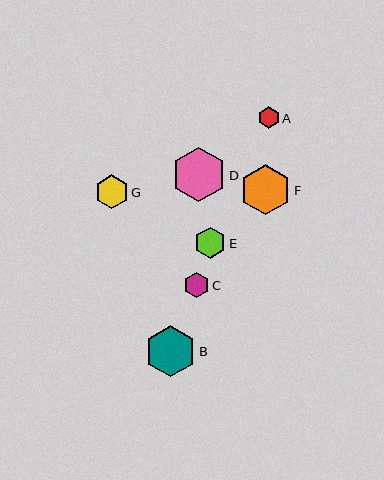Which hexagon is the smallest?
Hexagon A is the smallest with a size of approximately 21 pixels.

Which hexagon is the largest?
Hexagon D is the largest with a size of approximately 55 pixels.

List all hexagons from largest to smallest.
From largest to smallest: D, B, F, G, E, C, A.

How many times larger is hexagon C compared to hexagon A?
Hexagon C is approximately 1.2 times the size of hexagon A.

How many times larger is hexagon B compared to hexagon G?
Hexagon B is approximately 1.5 times the size of hexagon G.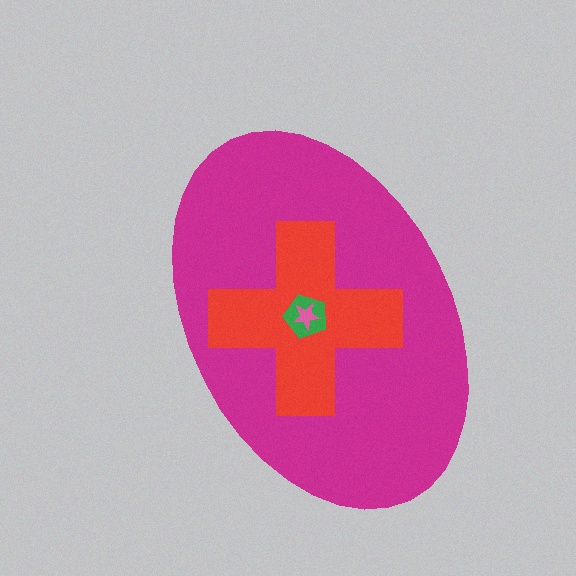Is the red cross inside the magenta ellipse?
Yes.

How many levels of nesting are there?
4.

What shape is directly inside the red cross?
The green pentagon.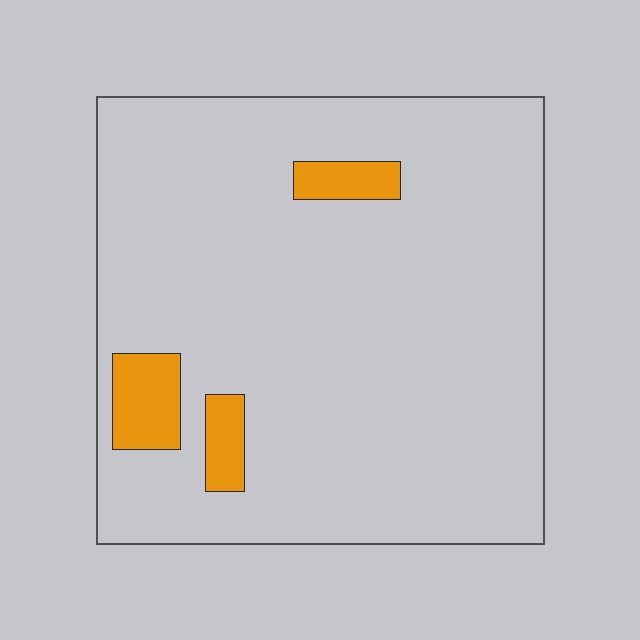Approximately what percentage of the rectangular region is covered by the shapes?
Approximately 5%.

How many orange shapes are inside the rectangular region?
3.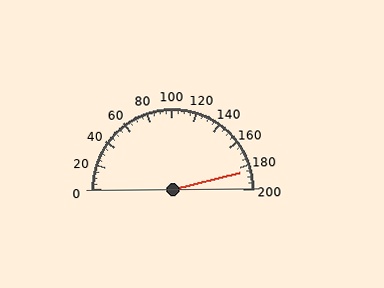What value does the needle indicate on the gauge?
The needle indicates approximately 185.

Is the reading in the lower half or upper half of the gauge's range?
The reading is in the upper half of the range (0 to 200).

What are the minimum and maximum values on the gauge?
The gauge ranges from 0 to 200.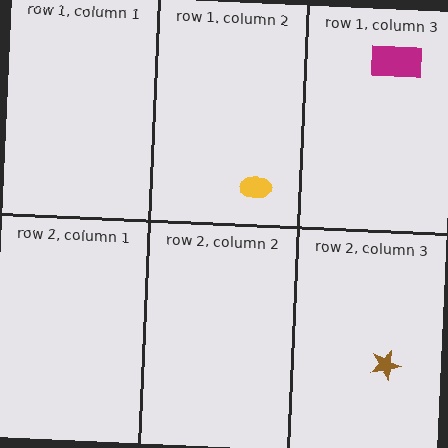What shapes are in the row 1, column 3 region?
The magenta rectangle.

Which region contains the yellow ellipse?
The row 1, column 2 region.